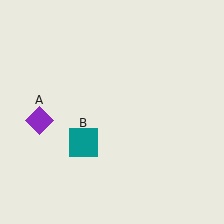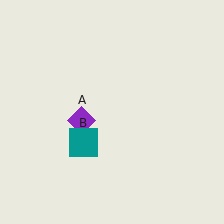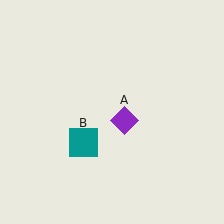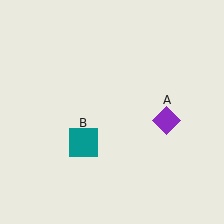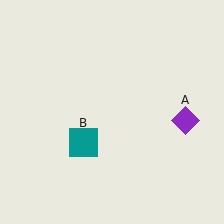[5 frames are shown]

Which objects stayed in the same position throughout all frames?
Teal square (object B) remained stationary.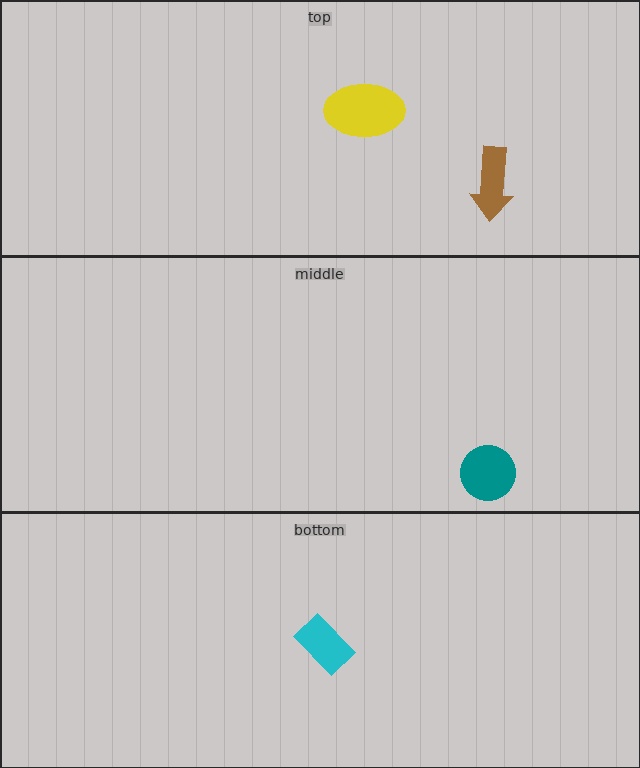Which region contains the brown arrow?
The top region.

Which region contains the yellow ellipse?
The top region.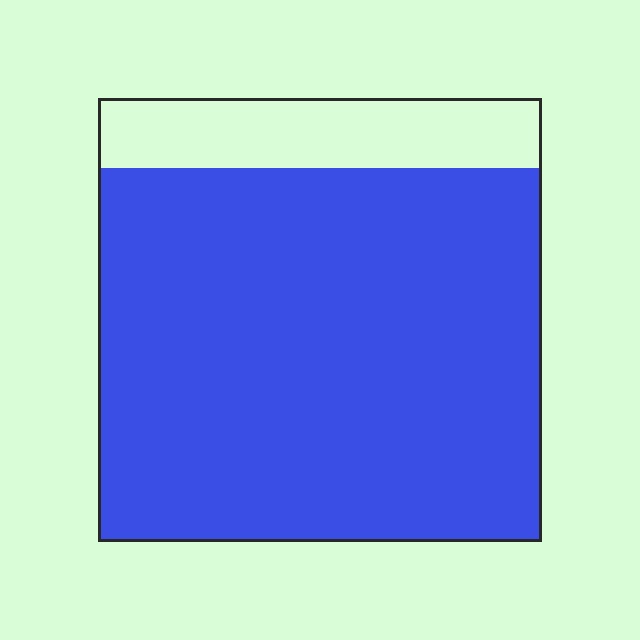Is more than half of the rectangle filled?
Yes.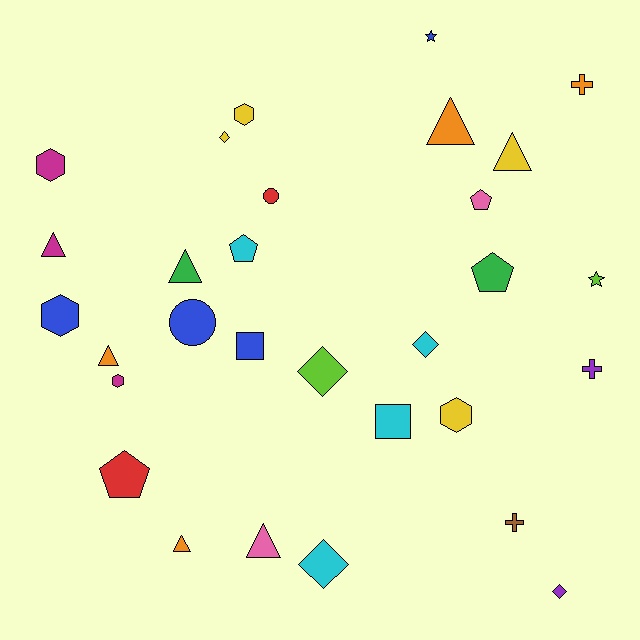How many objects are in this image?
There are 30 objects.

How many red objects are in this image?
There are 2 red objects.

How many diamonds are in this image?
There are 5 diamonds.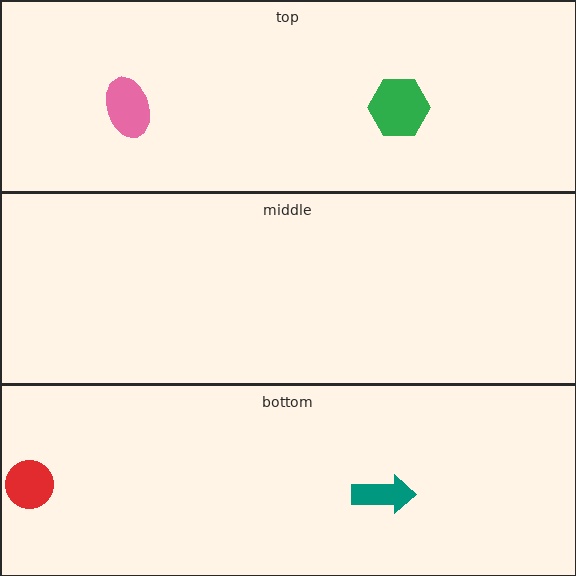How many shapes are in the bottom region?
2.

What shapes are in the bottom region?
The red circle, the teal arrow.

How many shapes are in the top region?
2.